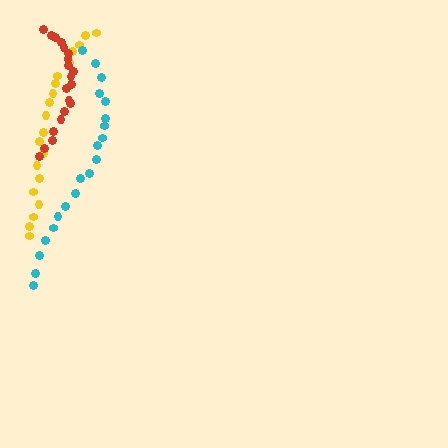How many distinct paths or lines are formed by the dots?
There are 3 distinct paths.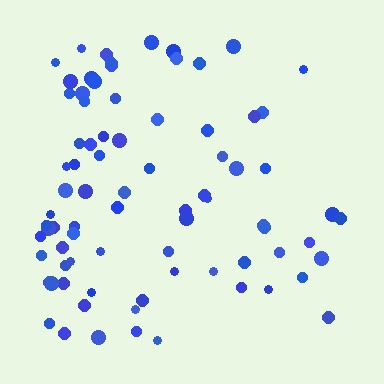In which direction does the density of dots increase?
From right to left, with the left side densest.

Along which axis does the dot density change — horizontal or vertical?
Horizontal.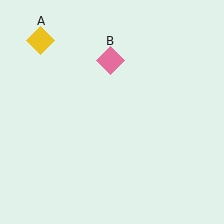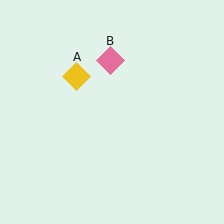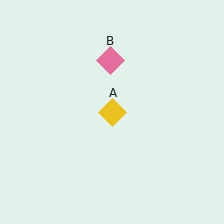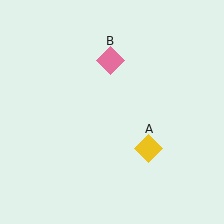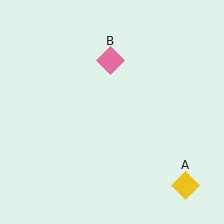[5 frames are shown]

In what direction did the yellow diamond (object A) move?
The yellow diamond (object A) moved down and to the right.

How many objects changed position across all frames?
1 object changed position: yellow diamond (object A).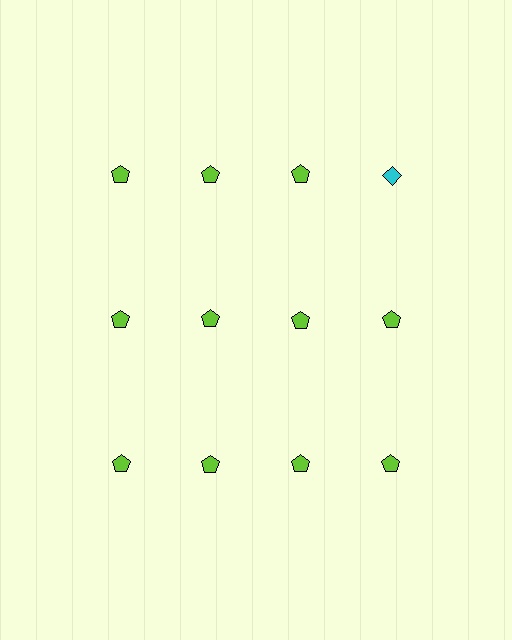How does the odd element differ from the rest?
It differs in both color (cyan instead of lime) and shape (diamond instead of pentagon).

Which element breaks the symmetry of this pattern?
The cyan diamond in the top row, second from right column breaks the symmetry. All other shapes are lime pentagons.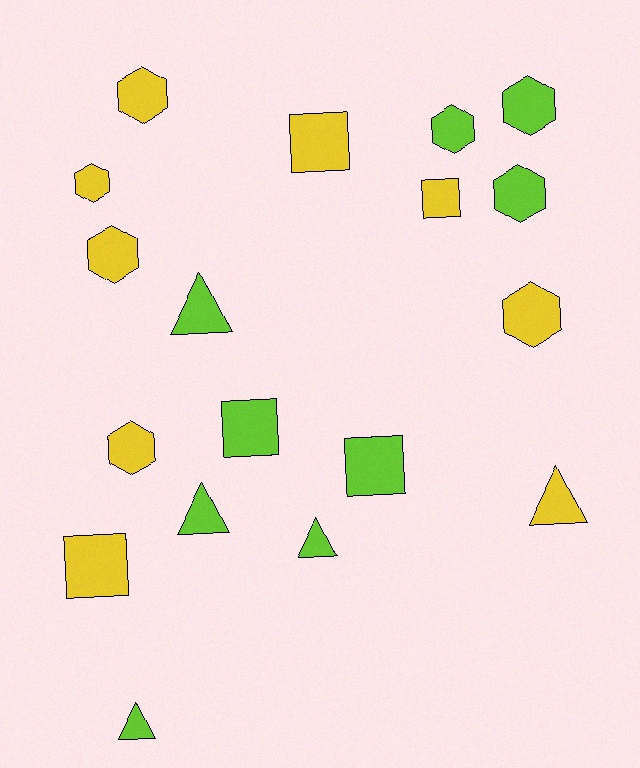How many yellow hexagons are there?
There are 5 yellow hexagons.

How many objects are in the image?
There are 18 objects.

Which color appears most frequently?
Yellow, with 9 objects.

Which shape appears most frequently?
Hexagon, with 8 objects.